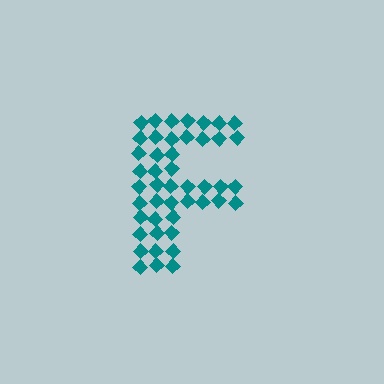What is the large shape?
The large shape is the letter F.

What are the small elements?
The small elements are diamonds.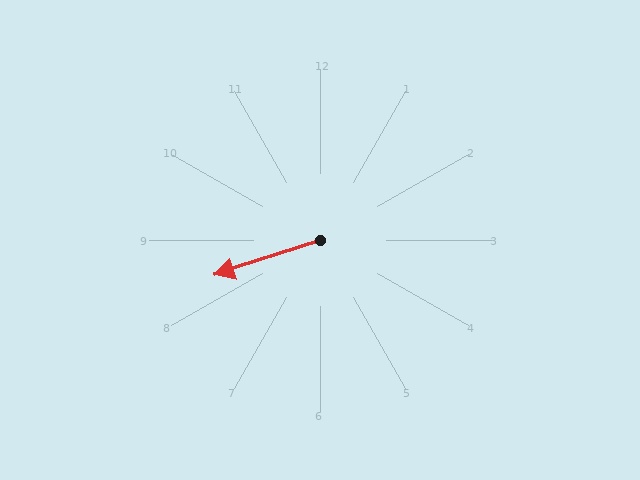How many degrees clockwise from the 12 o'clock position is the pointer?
Approximately 252 degrees.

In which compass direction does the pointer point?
West.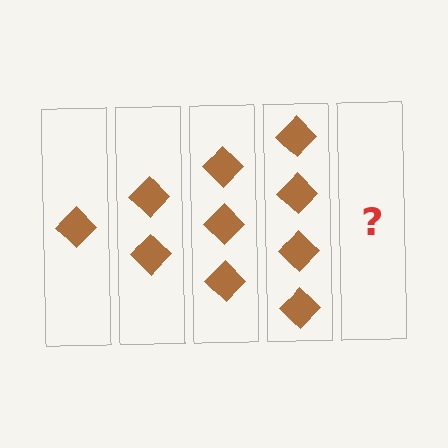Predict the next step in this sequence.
The next step is 5 diamonds.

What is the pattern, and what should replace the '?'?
The pattern is that each step adds one more diamond. The '?' should be 5 diamonds.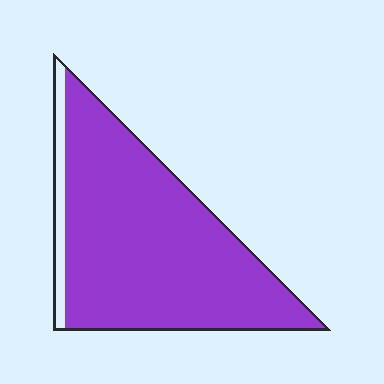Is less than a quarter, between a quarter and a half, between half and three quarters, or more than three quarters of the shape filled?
More than three quarters.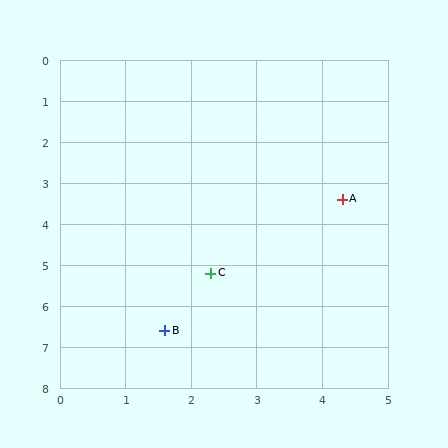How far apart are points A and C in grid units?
Points A and C are about 2.7 grid units apart.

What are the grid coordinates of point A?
Point A is at approximately (4.3, 3.4).